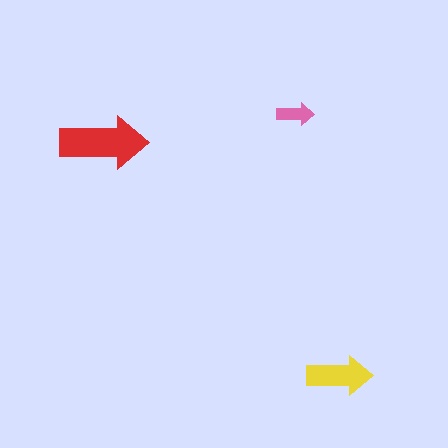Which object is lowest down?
The yellow arrow is bottommost.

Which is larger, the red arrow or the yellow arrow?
The red one.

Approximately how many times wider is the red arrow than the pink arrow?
About 2.5 times wider.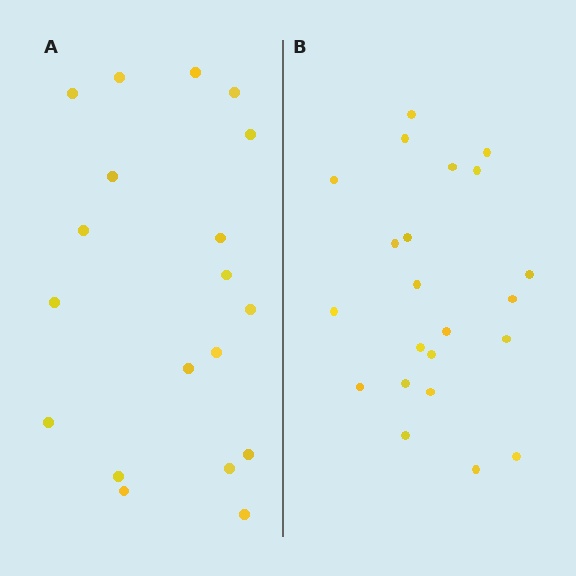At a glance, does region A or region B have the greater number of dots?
Region B (the right region) has more dots.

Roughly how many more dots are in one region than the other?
Region B has just a few more — roughly 2 or 3 more dots than region A.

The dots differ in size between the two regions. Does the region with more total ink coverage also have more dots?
No. Region A has more total ink coverage because its dots are larger, but region B actually contains more individual dots. Total area can be misleading — the number of items is what matters here.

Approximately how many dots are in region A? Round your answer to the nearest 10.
About 20 dots. (The exact count is 19, which rounds to 20.)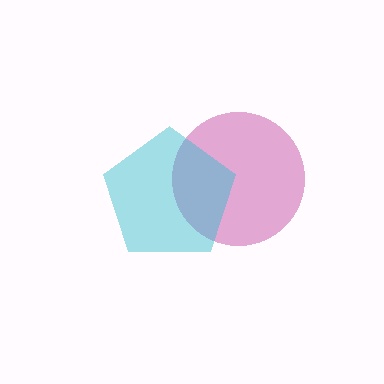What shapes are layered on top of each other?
The layered shapes are: a magenta circle, a cyan pentagon.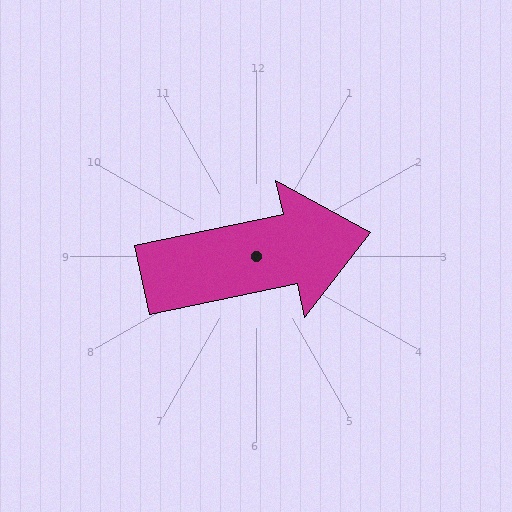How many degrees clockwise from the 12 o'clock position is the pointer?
Approximately 78 degrees.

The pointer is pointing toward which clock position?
Roughly 3 o'clock.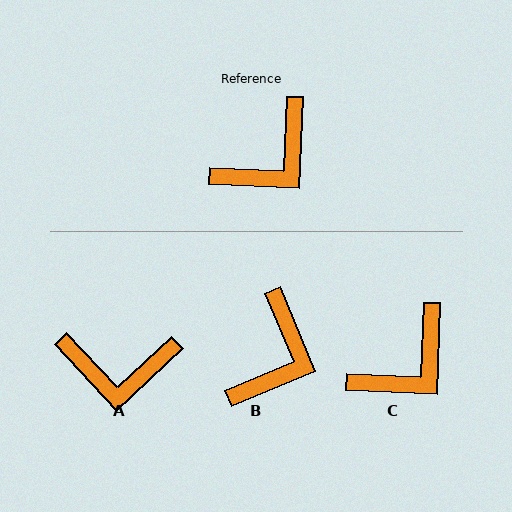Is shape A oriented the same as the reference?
No, it is off by about 45 degrees.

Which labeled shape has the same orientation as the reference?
C.